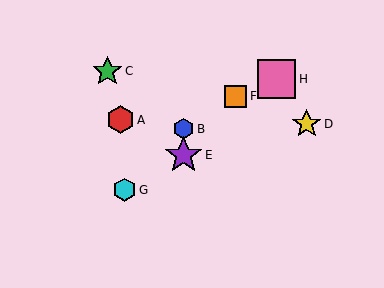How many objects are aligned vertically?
2 objects (B, E) are aligned vertically.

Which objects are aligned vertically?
Objects B, E are aligned vertically.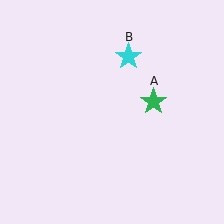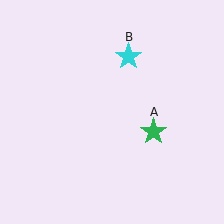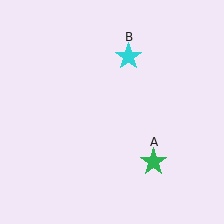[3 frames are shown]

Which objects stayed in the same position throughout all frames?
Cyan star (object B) remained stationary.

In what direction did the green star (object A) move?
The green star (object A) moved down.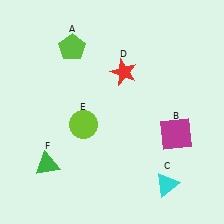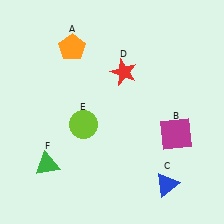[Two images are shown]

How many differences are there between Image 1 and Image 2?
There are 2 differences between the two images.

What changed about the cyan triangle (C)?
In Image 1, C is cyan. In Image 2, it changed to blue.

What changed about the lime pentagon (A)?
In Image 1, A is lime. In Image 2, it changed to orange.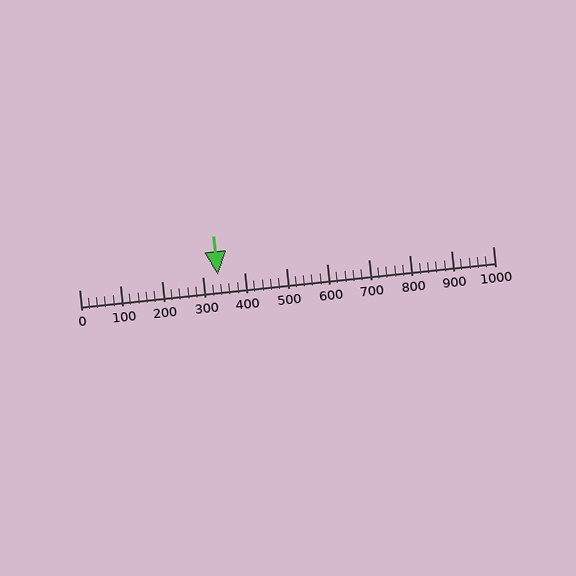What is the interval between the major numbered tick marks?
The major tick marks are spaced 100 units apart.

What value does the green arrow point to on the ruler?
The green arrow points to approximately 336.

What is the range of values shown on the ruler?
The ruler shows values from 0 to 1000.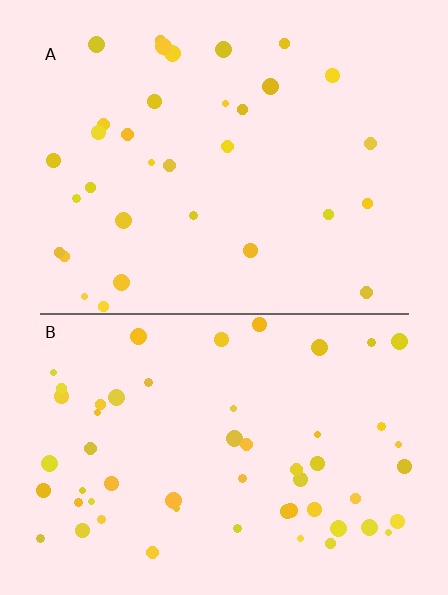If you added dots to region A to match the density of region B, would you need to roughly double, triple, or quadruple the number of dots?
Approximately double.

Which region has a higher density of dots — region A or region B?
B (the bottom).